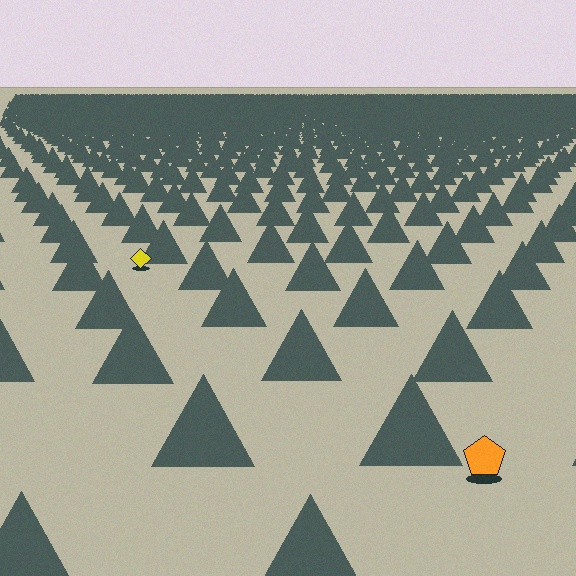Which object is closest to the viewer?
The orange pentagon is closest. The texture marks near it are larger and more spread out.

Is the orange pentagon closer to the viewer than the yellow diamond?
Yes. The orange pentagon is closer — you can tell from the texture gradient: the ground texture is coarser near it.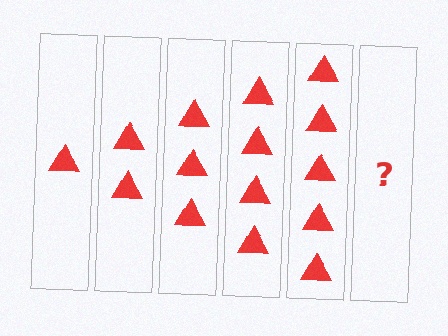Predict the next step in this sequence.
The next step is 6 triangles.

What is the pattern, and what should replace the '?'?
The pattern is that each step adds one more triangle. The '?' should be 6 triangles.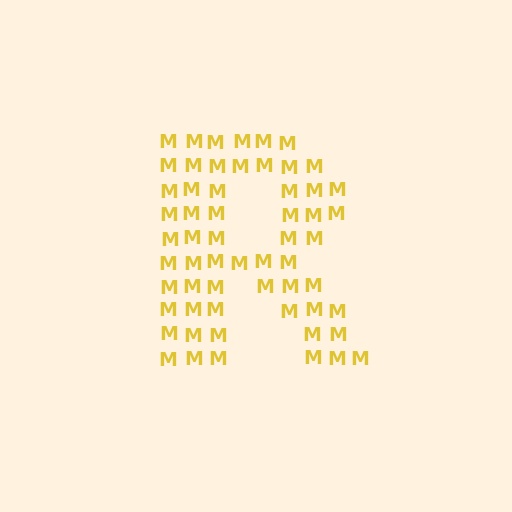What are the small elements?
The small elements are letter M's.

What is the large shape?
The large shape is the letter R.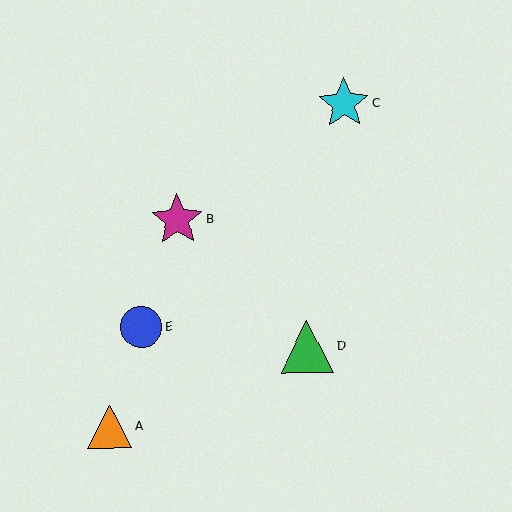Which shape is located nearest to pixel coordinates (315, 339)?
The green triangle (labeled D) at (307, 347) is nearest to that location.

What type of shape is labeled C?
Shape C is a cyan star.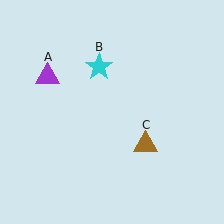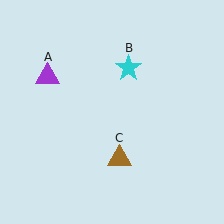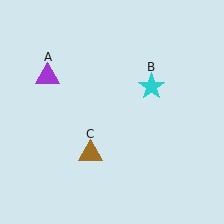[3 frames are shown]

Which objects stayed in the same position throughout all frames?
Purple triangle (object A) remained stationary.